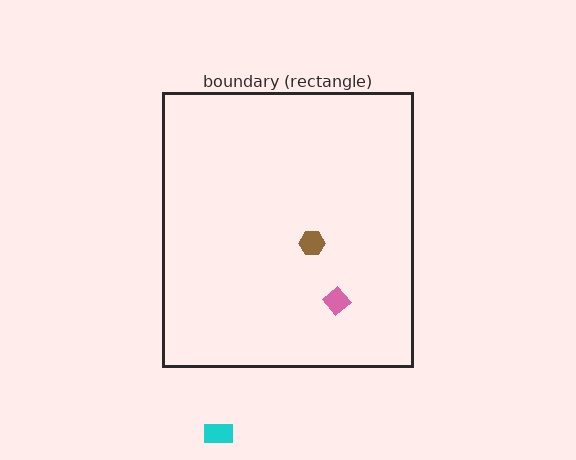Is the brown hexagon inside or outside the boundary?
Inside.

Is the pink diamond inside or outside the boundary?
Inside.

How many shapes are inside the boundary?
2 inside, 1 outside.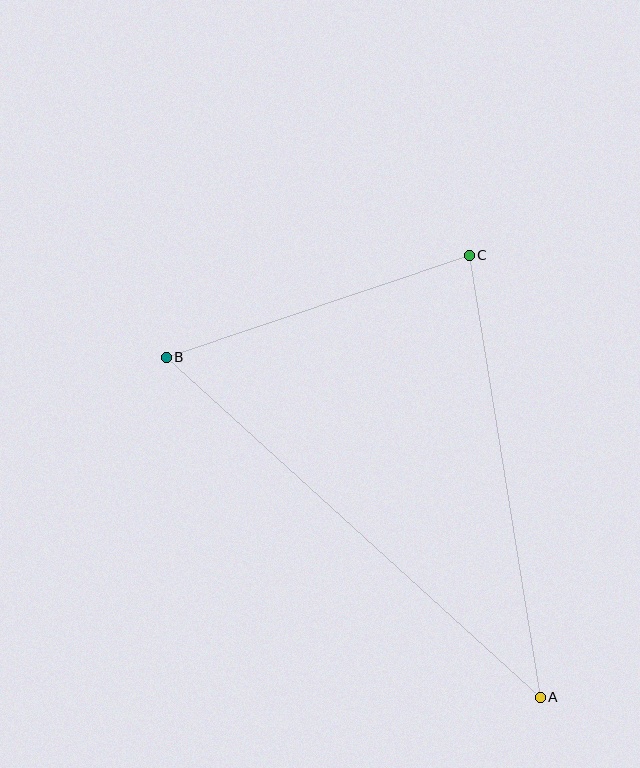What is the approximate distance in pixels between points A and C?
The distance between A and C is approximately 448 pixels.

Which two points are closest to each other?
Points B and C are closest to each other.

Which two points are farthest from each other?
Points A and B are farthest from each other.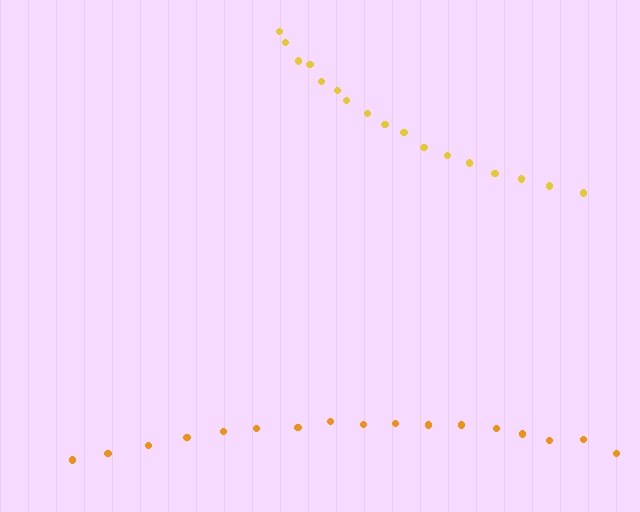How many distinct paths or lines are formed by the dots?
There are 2 distinct paths.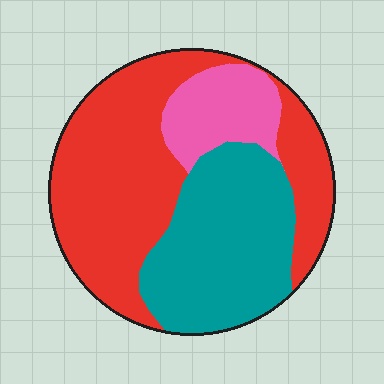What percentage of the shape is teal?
Teal covers around 35% of the shape.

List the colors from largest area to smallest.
From largest to smallest: red, teal, pink.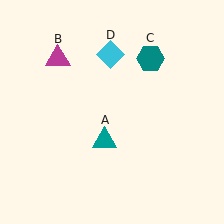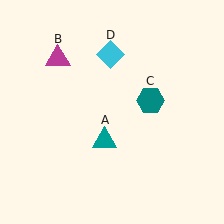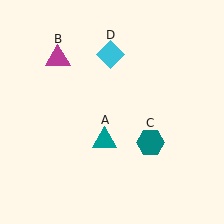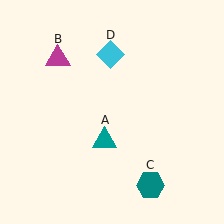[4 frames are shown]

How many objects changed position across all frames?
1 object changed position: teal hexagon (object C).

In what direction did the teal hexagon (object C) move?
The teal hexagon (object C) moved down.